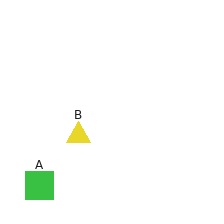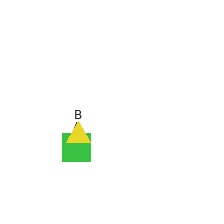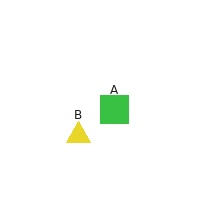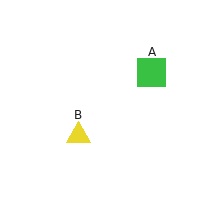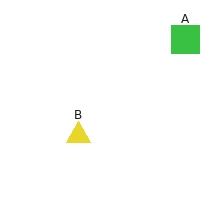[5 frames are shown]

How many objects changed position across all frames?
1 object changed position: green square (object A).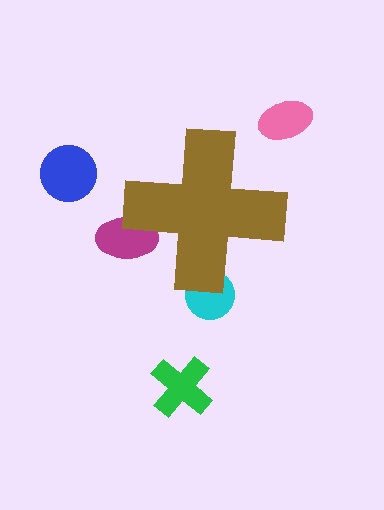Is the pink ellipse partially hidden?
No, the pink ellipse is fully visible.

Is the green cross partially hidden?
No, the green cross is fully visible.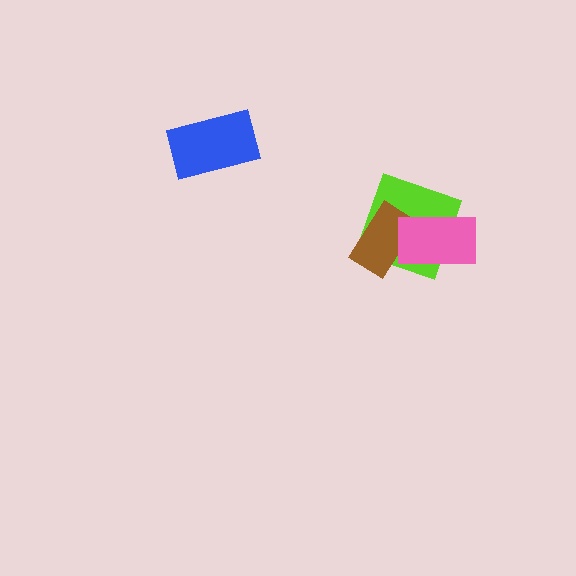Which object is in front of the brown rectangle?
The pink rectangle is in front of the brown rectangle.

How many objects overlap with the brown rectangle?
2 objects overlap with the brown rectangle.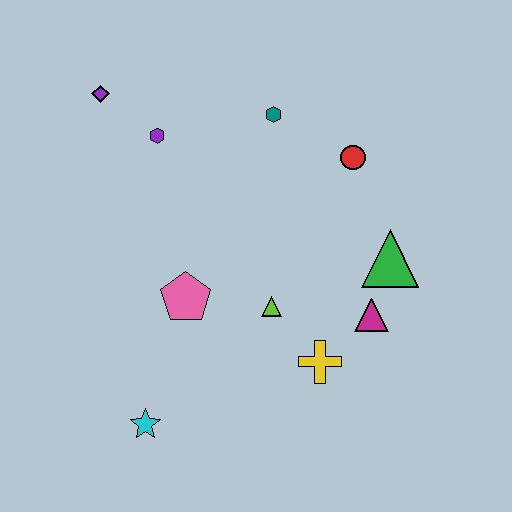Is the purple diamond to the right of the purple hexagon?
No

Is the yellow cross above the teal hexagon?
No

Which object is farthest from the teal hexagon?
The cyan star is farthest from the teal hexagon.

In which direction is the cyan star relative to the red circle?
The cyan star is below the red circle.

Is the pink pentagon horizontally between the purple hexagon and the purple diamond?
No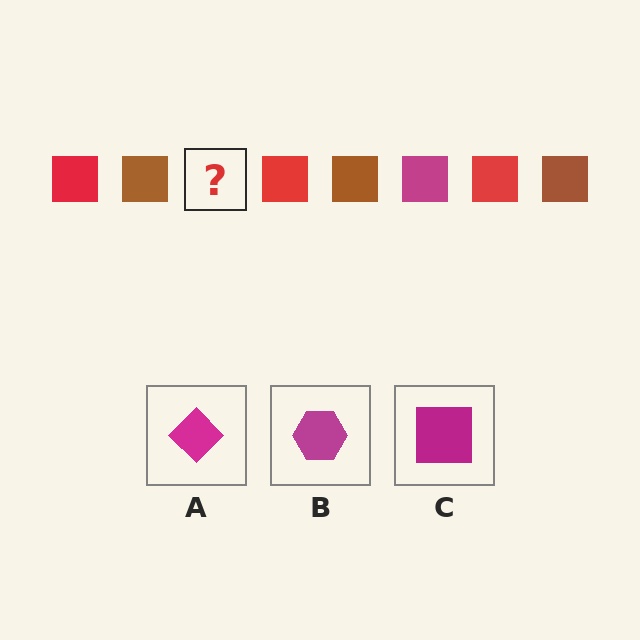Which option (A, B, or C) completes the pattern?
C.